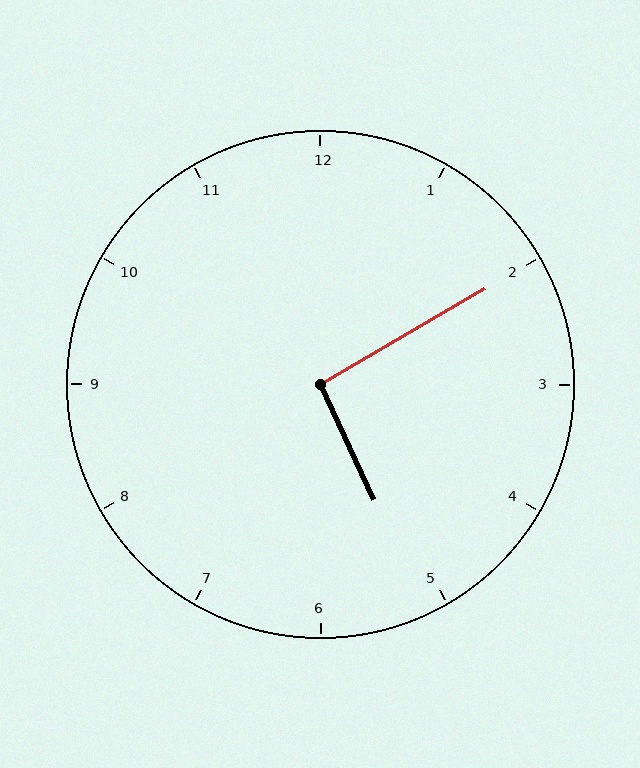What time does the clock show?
5:10.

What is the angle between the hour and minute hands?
Approximately 95 degrees.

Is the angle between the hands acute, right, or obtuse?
It is right.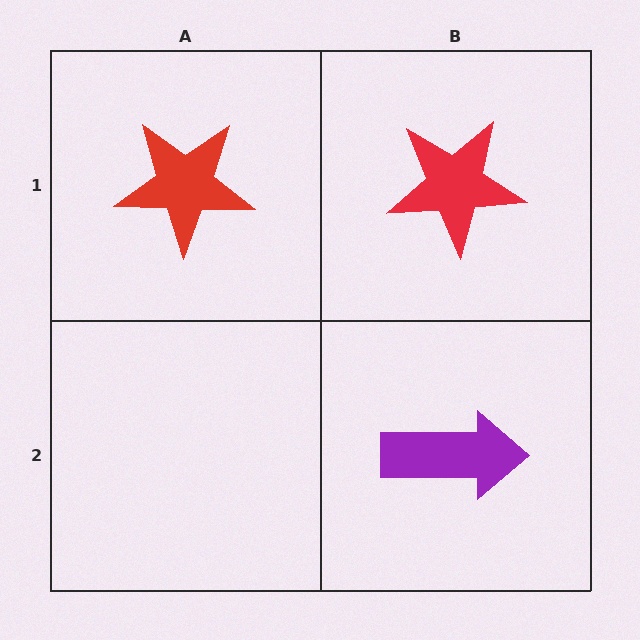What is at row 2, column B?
A purple arrow.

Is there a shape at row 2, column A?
No, that cell is empty.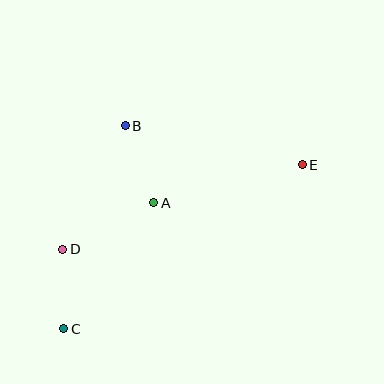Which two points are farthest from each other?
Points C and E are farthest from each other.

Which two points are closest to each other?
Points C and D are closest to each other.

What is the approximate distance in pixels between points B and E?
The distance between B and E is approximately 181 pixels.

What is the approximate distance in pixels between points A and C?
The distance between A and C is approximately 155 pixels.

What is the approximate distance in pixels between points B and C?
The distance between B and C is approximately 212 pixels.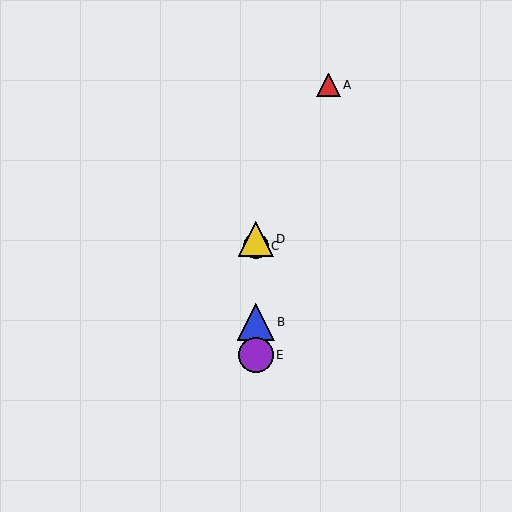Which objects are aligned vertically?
Objects B, C, D, E are aligned vertically.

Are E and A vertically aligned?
No, E is at x≈256 and A is at x≈329.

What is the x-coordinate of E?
Object E is at x≈256.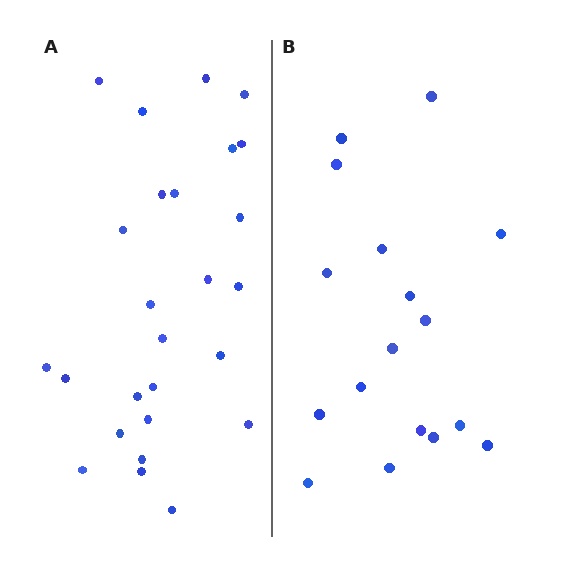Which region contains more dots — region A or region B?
Region A (the left region) has more dots.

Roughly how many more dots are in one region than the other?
Region A has roughly 8 or so more dots than region B.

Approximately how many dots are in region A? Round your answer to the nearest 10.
About 30 dots. (The exact count is 26, which rounds to 30.)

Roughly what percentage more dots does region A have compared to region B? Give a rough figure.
About 55% more.